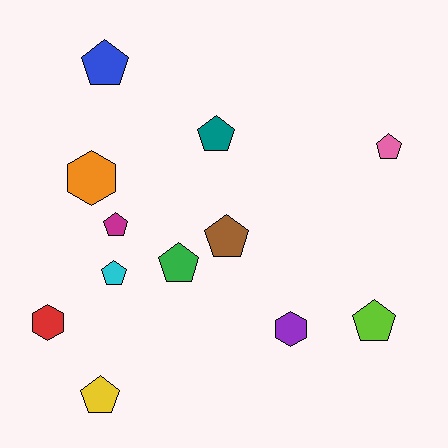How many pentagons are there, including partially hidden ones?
There are 9 pentagons.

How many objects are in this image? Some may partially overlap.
There are 12 objects.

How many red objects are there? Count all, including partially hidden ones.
There is 1 red object.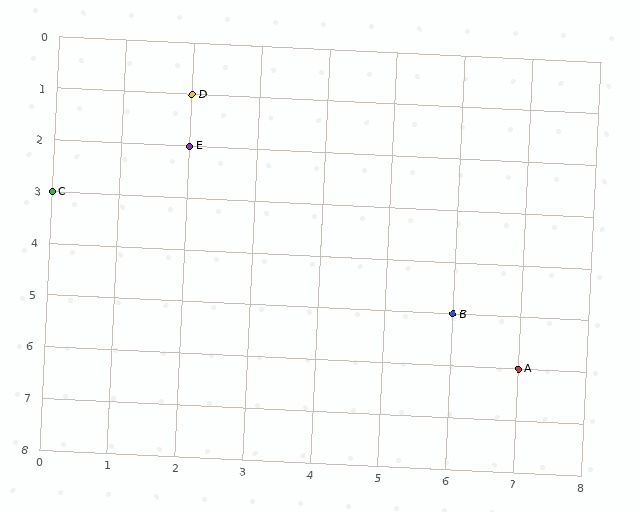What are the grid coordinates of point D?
Point D is at grid coordinates (2, 1).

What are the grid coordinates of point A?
Point A is at grid coordinates (7, 6).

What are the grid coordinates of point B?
Point B is at grid coordinates (6, 5).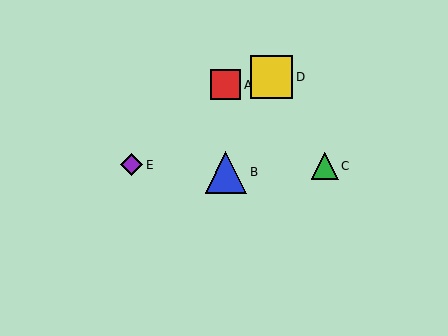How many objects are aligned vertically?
2 objects (A, B) are aligned vertically.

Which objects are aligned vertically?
Objects A, B are aligned vertically.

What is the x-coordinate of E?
Object E is at x≈131.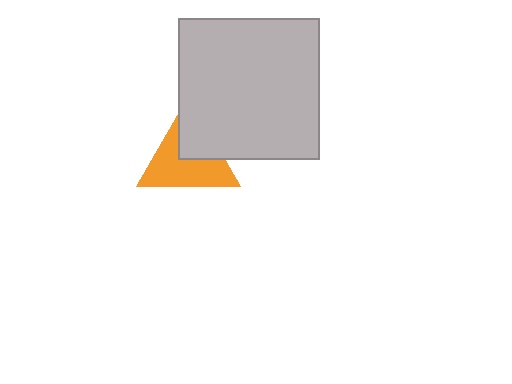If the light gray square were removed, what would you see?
You would see the complete orange triangle.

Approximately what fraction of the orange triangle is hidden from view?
Roughly 36% of the orange triangle is hidden behind the light gray square.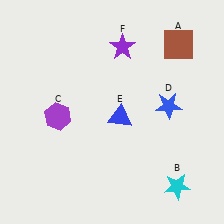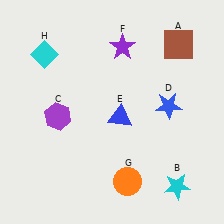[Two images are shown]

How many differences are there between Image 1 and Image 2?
There are 2 differences between the two images.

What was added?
An orange circle (G), a cyan diamond (H) were added in Image 2.